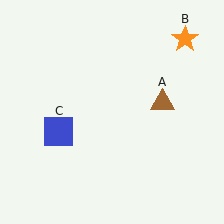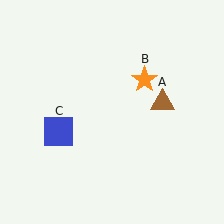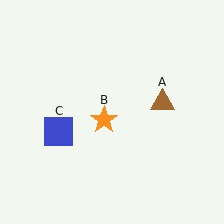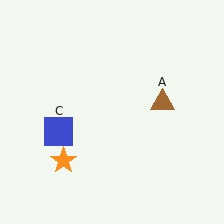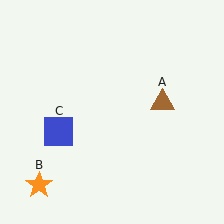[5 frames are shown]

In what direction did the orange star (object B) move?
The orange star (object B) moved down and to the left.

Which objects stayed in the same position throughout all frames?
Brown triangle (object A) and blue square (object C) remained stationary.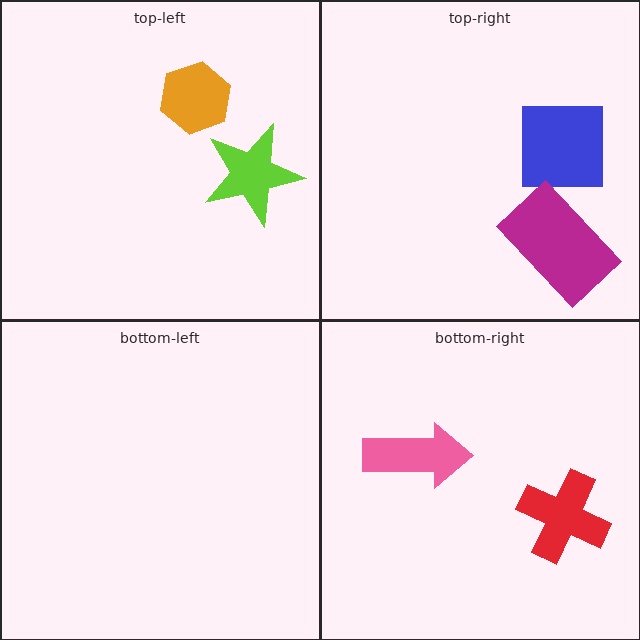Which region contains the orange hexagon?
The top-left region.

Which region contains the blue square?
The top-right region.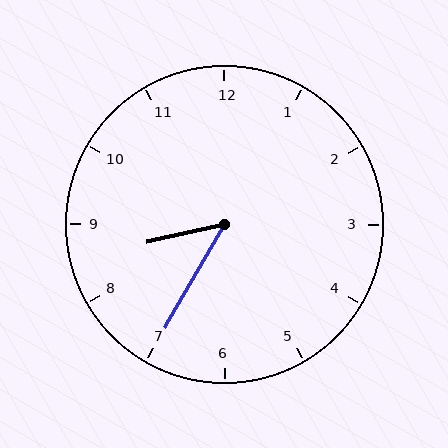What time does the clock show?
8:35.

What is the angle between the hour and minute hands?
Approximately 48 degrees.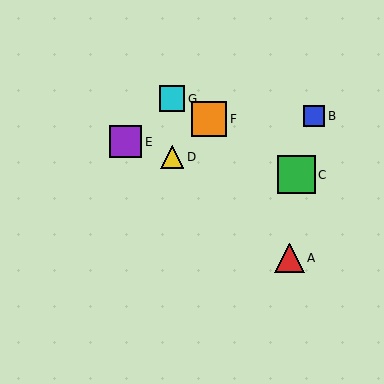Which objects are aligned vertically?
Objects D, G are aligned vertically.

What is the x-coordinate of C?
Object C is at x≈297.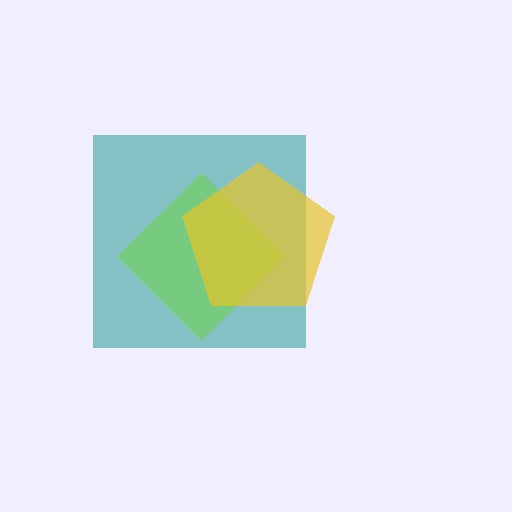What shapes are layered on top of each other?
The layered shapes are: a teal square, a lime diamond, a yellow pentagon.